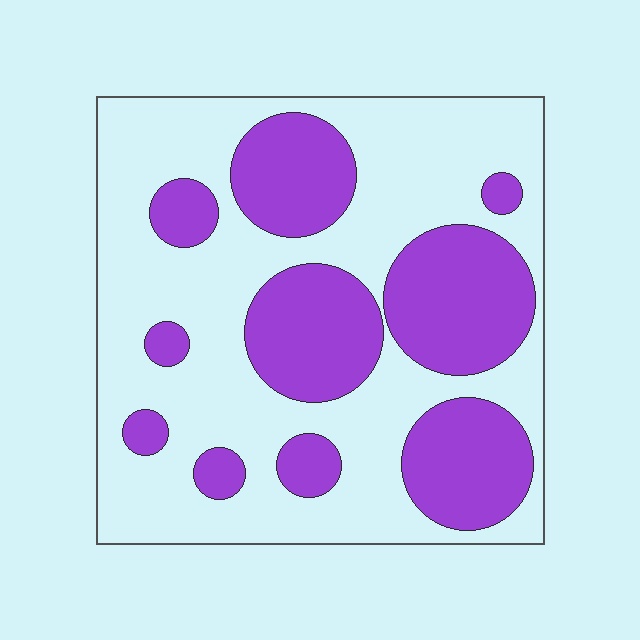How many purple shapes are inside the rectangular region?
10.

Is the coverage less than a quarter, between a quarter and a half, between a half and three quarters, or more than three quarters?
Between a quarter and a half.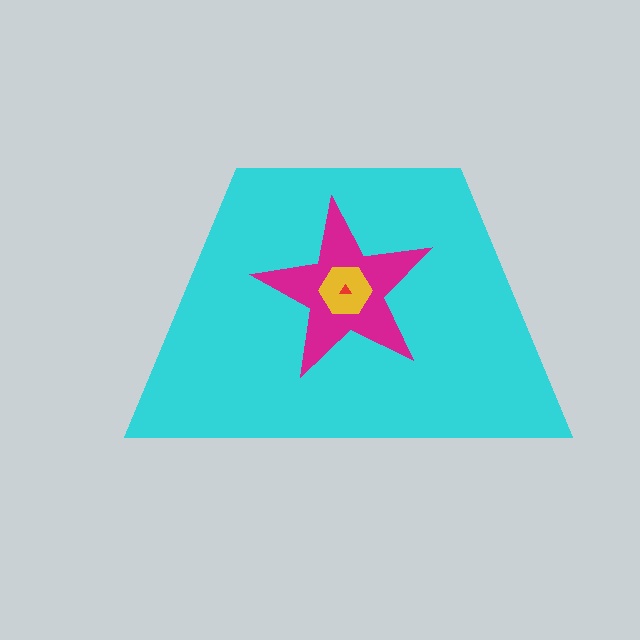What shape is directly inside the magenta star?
The yellow hexagon.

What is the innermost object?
The red triangle.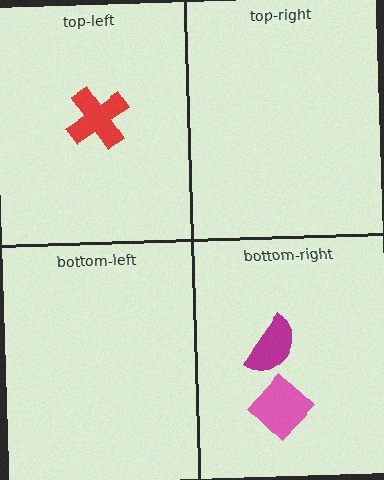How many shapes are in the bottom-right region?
2.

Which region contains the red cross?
The top-left region.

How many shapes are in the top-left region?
1.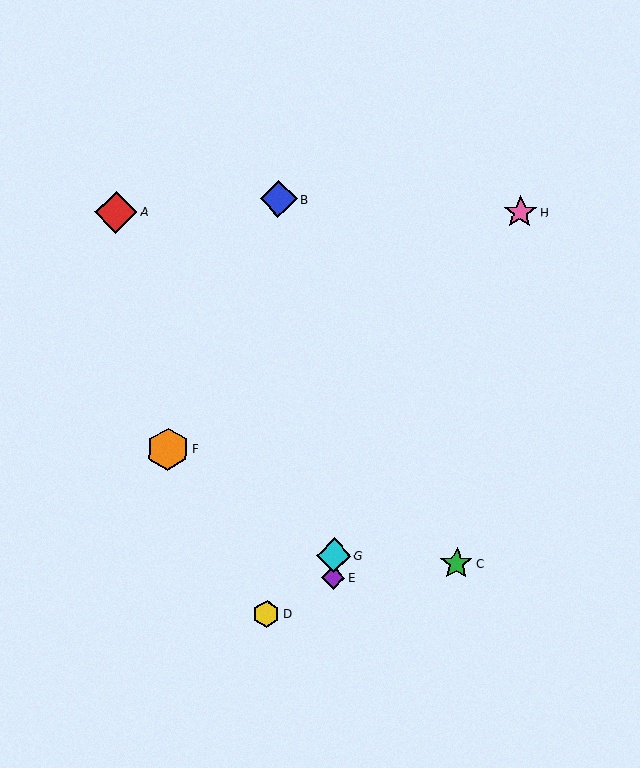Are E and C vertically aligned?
No, E is at x≈333 and C is at x≈457.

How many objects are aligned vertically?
2 objects (E, G) are aligned vertically.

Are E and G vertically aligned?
Yes, both are at x≈333.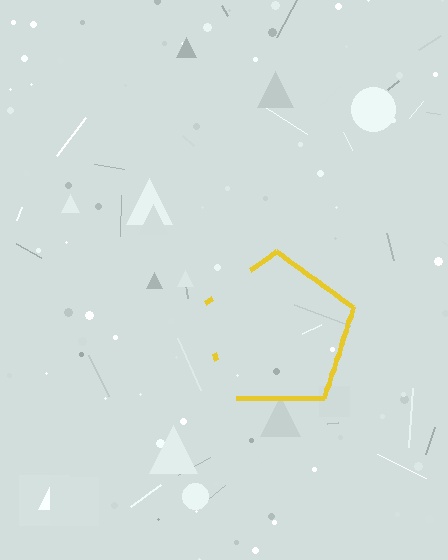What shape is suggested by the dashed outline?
The dashed outline suggests a pentagon.